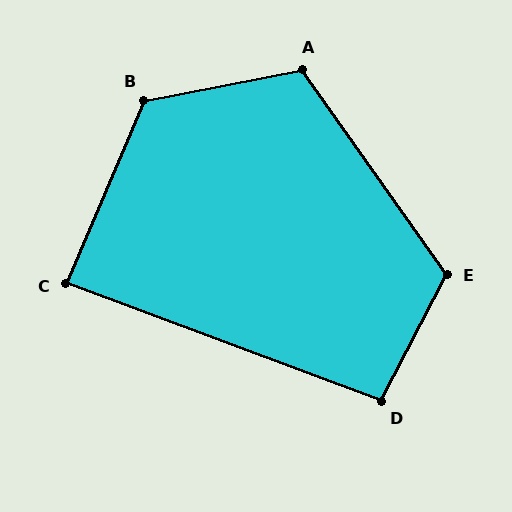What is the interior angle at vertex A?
Approximately 114 degrees (obtuse).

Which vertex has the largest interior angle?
B, at approximately 124 degrees.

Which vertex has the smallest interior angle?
C, at approximately 88 degrees.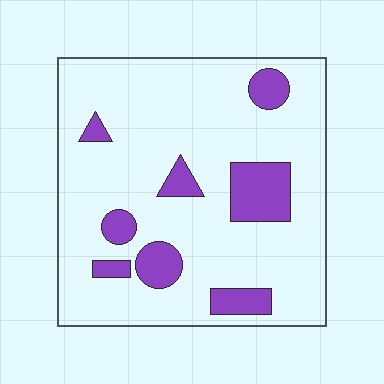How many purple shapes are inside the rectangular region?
8.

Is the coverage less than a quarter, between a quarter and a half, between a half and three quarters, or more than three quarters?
Less than a quarter.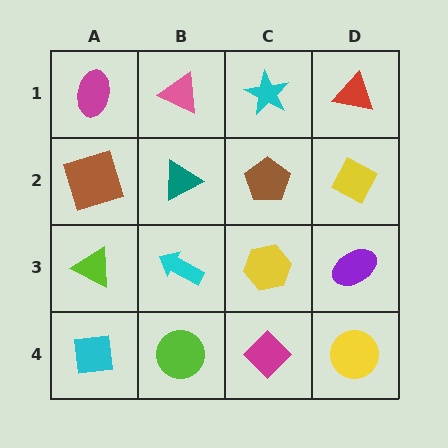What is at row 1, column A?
A magenta ellipse.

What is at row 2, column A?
A brown square.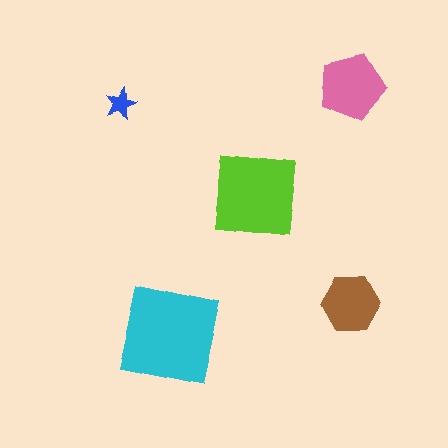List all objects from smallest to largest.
The blue star, the brown hexagon, the pink pentagon, the lime square, the cyan square.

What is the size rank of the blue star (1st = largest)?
5th.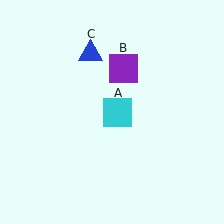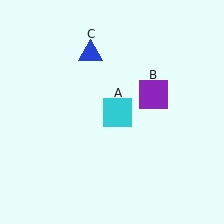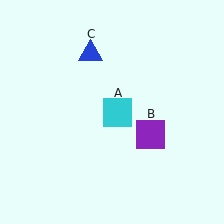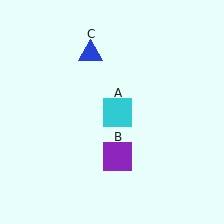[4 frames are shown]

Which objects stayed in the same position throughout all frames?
Cyan square (object A) and blue triangle (object C) remained stationary.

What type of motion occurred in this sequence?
The purple square (object B) rotated clockwise around the center of the scene.